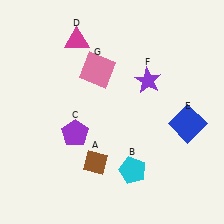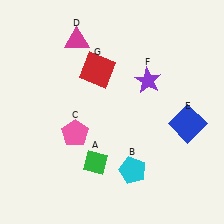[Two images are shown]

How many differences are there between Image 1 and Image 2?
There are 3 differences between the two images.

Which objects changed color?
A changed from brown to green. C changed from purple to pink. G changed from pink to red.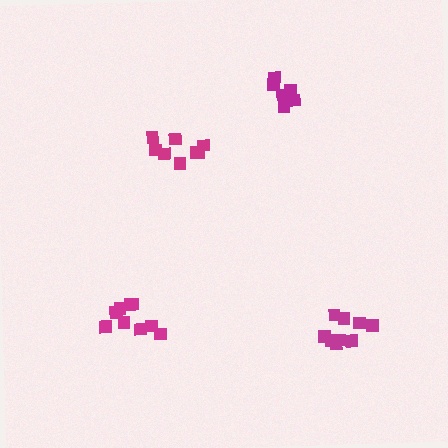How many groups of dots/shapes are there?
There are 4 groups.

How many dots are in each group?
Group 1: 8 dots, Group 2: 9 dots, Group 3: 9 dots, Group 4: 7 dots (33 total).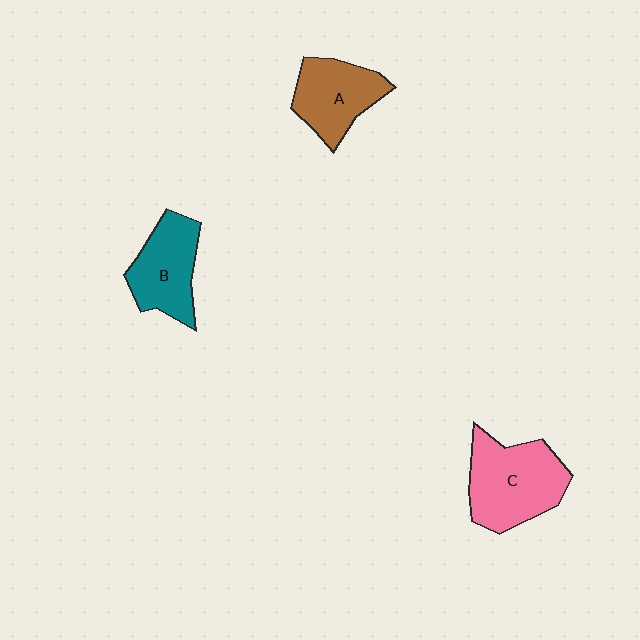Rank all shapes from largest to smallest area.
From largest to smallest: C (pink), B (teal), A (brown).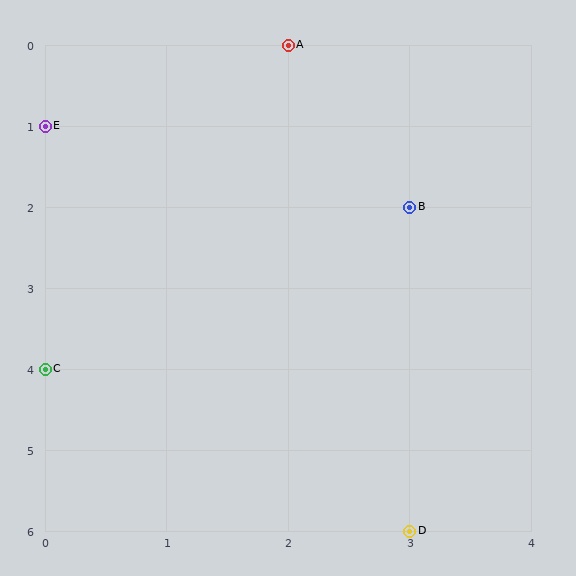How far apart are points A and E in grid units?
Points A and E are 2 columns and 1 row apart (about 2.2 grid units diagonally).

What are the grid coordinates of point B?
Point B is at grid coordinates (3, 2).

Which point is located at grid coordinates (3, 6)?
Point D is at (3, 6).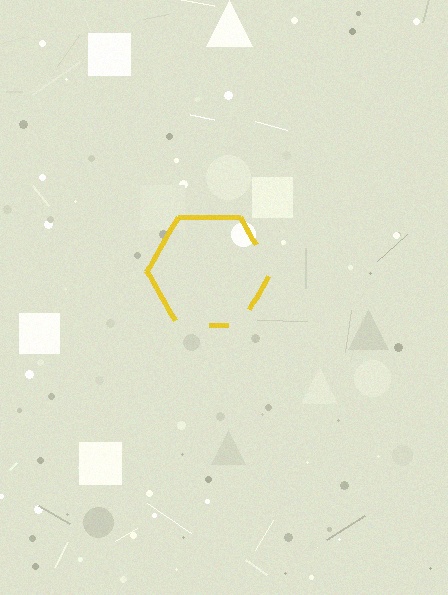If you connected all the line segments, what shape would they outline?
They would outline a hexagon.